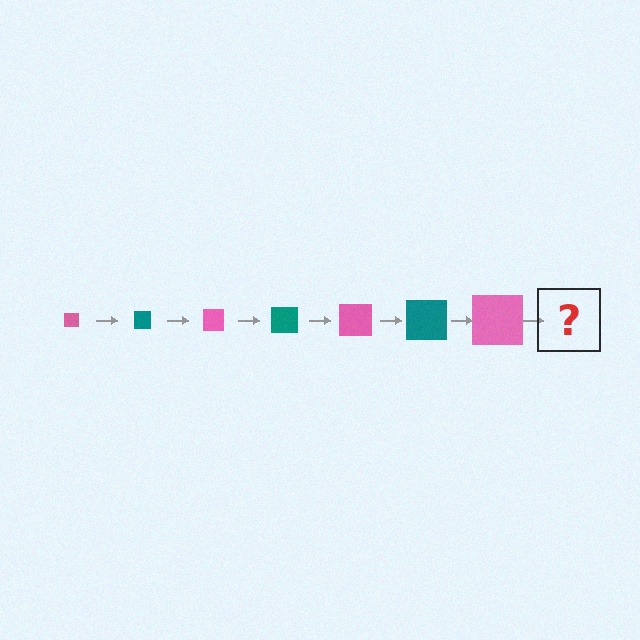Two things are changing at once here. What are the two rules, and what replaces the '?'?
The two rules are that the square grows larger each step and the color cycles through pink and teal. The '?' should be a teal square, larger than the previous one.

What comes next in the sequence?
The next element should be a teal square, larger than the previous one.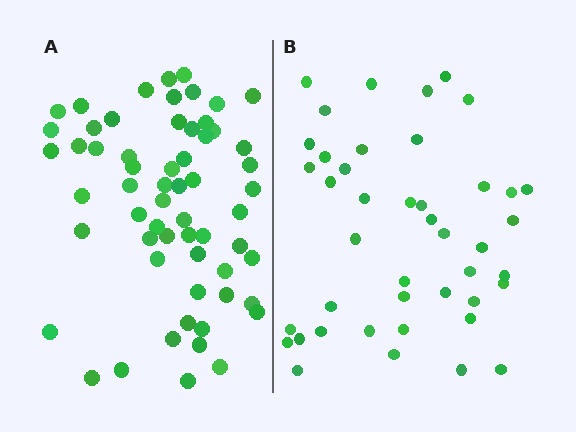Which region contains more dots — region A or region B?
Region A (the left region) has more dots.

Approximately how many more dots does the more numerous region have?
Region A has approximately 15 more dots than region B.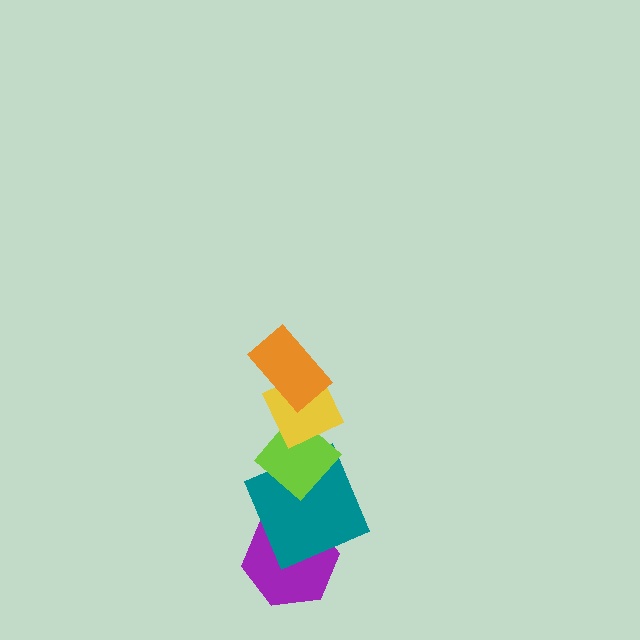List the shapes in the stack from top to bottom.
From top to bottom: the orange rectangle, the yellow diamond, the lime diamond, the teal square, the purple hexagon.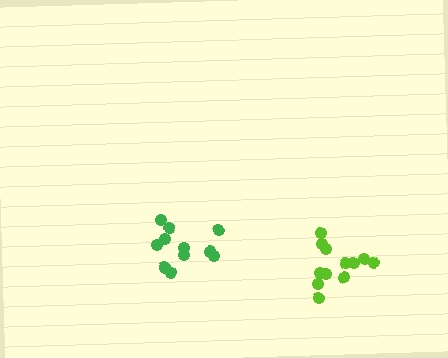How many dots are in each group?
Group 1: 11 dots, Group 2: 12 dots (23 total).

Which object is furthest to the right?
The lime cluster is rightmost.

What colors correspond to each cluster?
The clusters are colored: green, lime.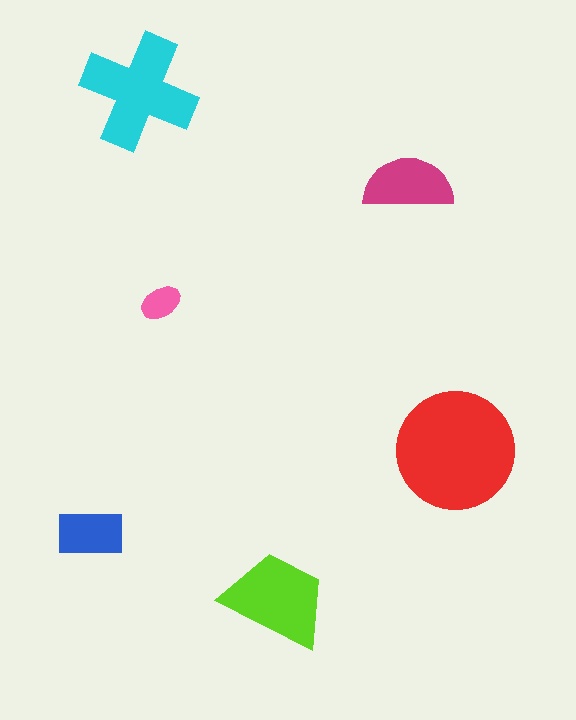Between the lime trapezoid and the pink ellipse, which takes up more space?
The lime trapezoid.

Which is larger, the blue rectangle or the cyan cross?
The cyan cross.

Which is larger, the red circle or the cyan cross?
The red circle.